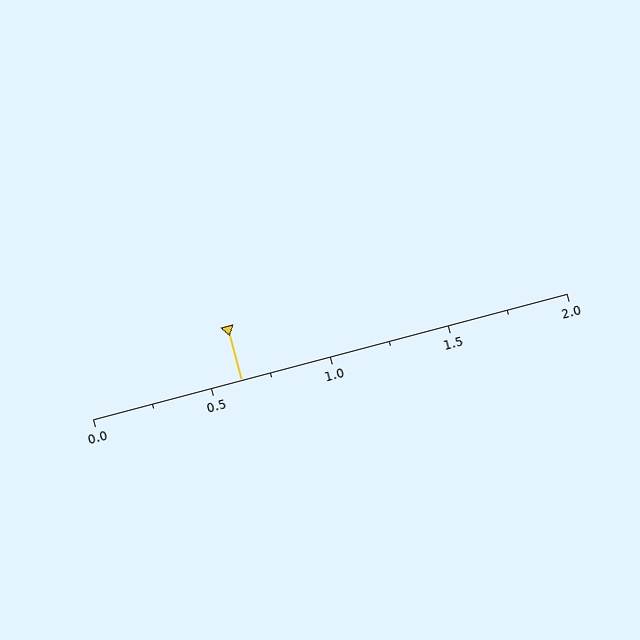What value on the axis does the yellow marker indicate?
The marker indicates approximately 0.62.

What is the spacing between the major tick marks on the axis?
The major ticks are spaced 0.5 apart.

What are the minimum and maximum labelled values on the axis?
The axis runs from 0.0 to 2.0.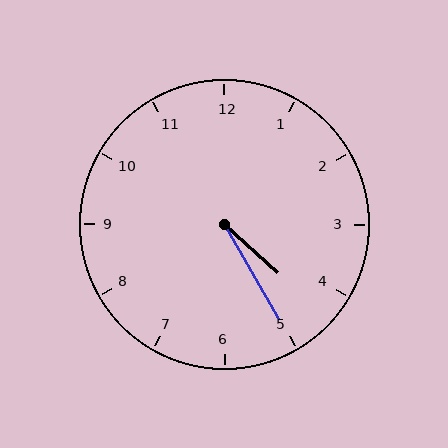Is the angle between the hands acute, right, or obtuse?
It is acute.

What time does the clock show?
4:25.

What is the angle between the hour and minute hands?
Approximately 18 degrees.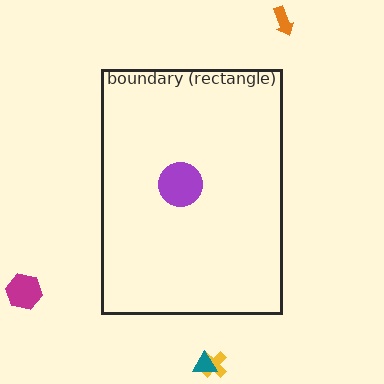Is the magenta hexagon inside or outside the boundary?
Outside.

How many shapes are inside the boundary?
1 inside, 4 outside.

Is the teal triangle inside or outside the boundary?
Outside.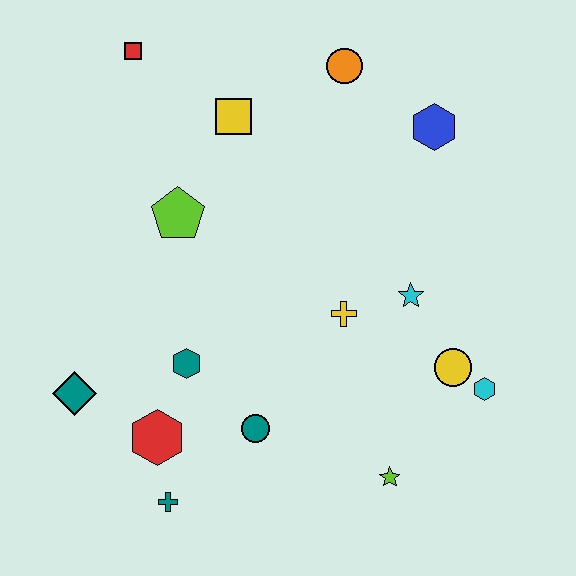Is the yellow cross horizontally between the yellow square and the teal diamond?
No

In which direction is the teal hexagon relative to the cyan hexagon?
The teal hexagon is to the left of the cyan hexagon.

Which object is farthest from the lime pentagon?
The cyan hexagon is farthest from the lime pentagon.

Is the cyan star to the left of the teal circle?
No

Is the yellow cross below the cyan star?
Yes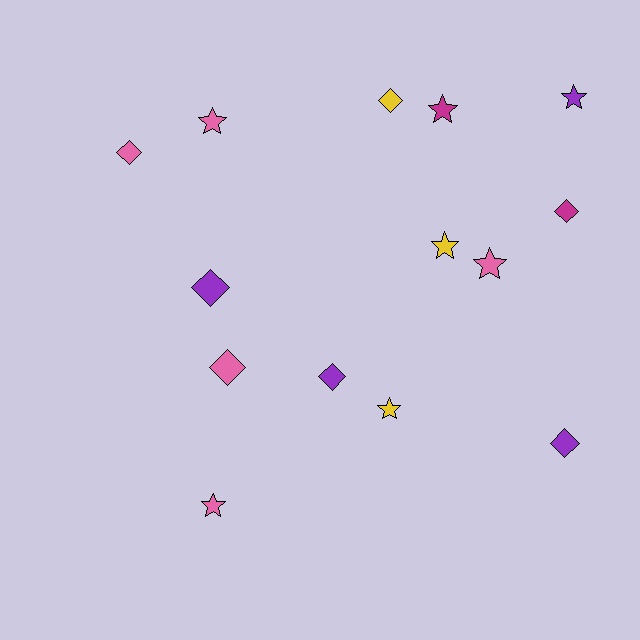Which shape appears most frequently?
Star, with 7 objects.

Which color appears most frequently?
Pink, with 5 objects.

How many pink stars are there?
There are 3 pink stars.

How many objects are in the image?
There are 14 objects.